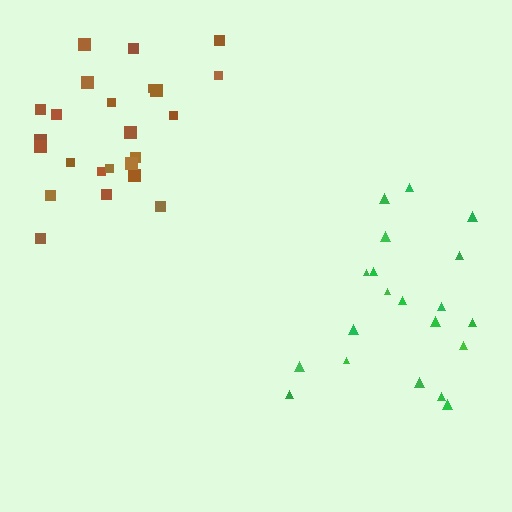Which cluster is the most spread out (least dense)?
Green.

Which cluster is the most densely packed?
Brown.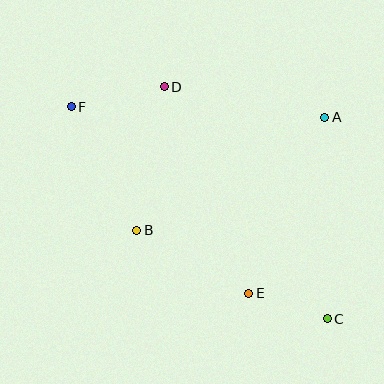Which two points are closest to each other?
Points C and E are closest to each other.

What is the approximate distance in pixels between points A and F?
The distance between A and F is approximately 253 pixels.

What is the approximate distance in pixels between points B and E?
The distance between B and E is approximately 128 pixels.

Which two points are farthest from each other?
Points C and F are farthest from each other.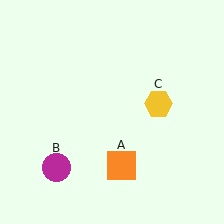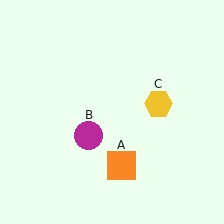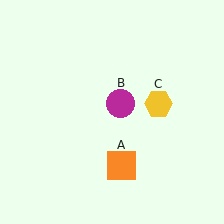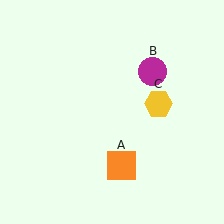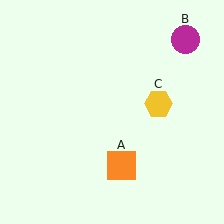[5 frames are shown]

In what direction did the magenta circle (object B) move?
The magenta circle (object B) moved up and to the right.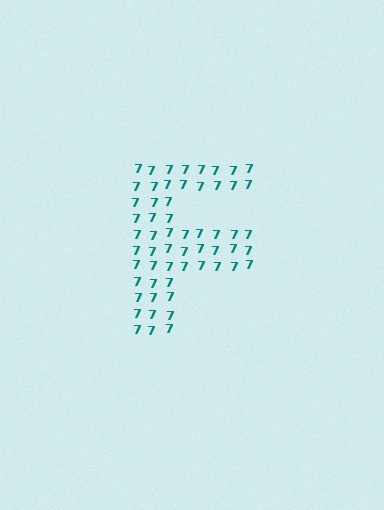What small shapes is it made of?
It is made of small digit 7's.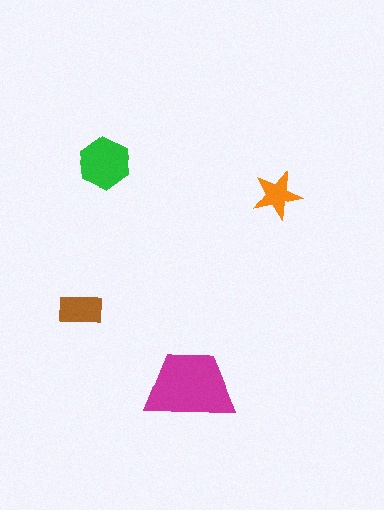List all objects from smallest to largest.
The orange star, the brown rectangle, the green hexagon, the magenta trapezoid.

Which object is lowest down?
The magenta trapezoid is bottommost.